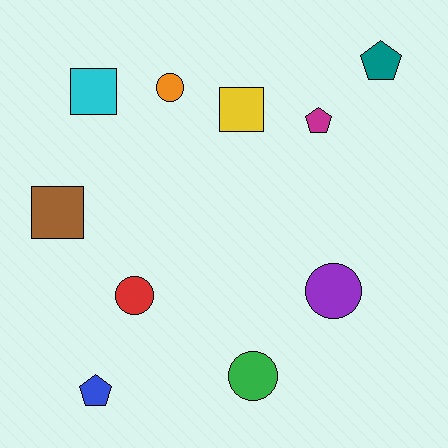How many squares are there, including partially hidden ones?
There are 3 squares.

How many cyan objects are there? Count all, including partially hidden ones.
There is 1 cyan object.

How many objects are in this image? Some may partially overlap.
There are 10 objects.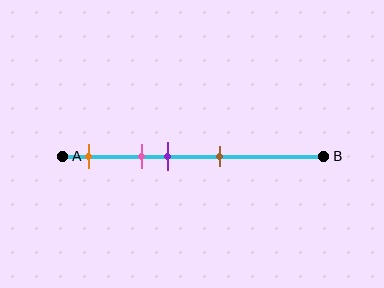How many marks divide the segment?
There are 4 marks dividing the segment.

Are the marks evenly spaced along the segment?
No, the marks are not evenly spaced.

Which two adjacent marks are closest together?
The pink and purple marks are the closest adjacent pair.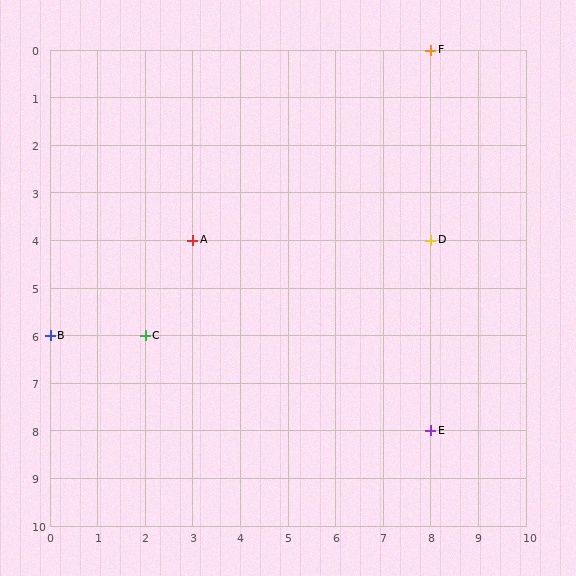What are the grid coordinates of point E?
Point E is at grid coordinates (8, 8).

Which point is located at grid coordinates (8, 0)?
Point F is at (8, 0).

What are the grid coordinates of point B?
Point B is at grid coordinates (0, 6).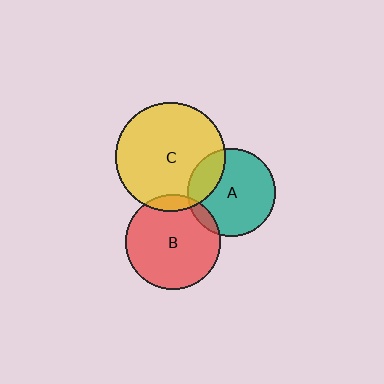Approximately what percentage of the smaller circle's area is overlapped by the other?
Approximately 20%.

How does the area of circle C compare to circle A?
Approximately 1.5 times.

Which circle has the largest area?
Circle C (yellow).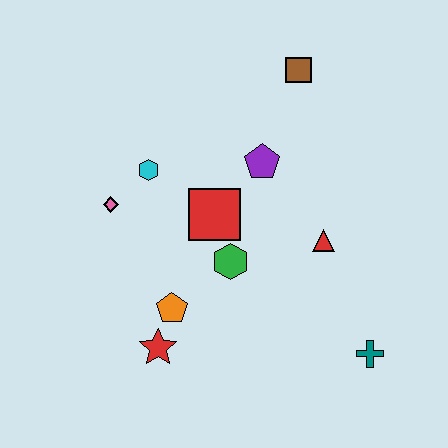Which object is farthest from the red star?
The brown square is farthest from the red star.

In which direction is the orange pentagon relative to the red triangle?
The orange pentagon is to the left of the red triangle.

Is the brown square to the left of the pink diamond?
No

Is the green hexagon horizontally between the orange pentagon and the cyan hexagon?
No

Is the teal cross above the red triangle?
No